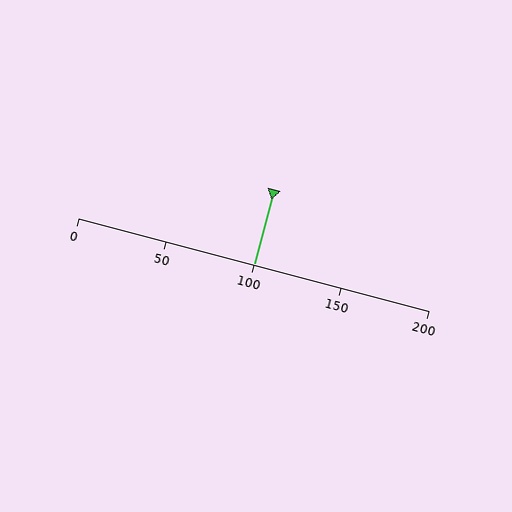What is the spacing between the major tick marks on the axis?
The major ticks are spaced 50 apart.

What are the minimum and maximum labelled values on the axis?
The axis runs from 0 to 200.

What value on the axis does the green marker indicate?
The marker indicates approximately 100.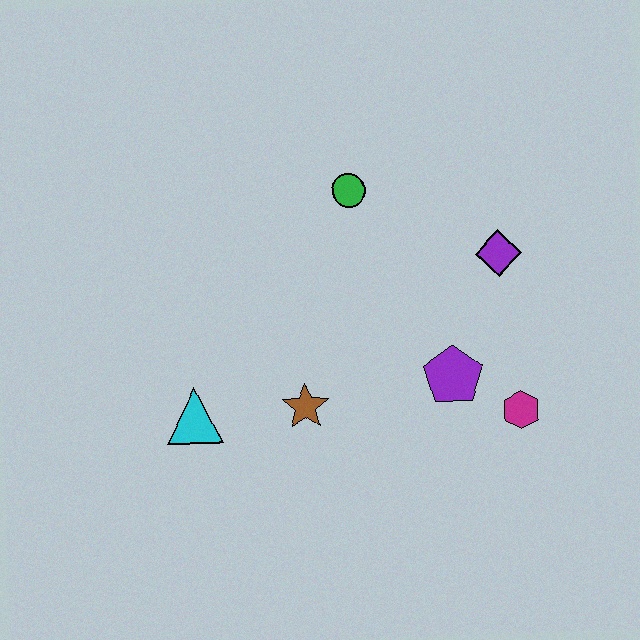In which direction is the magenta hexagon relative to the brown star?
The magenta hexagon is to the right of the brown star.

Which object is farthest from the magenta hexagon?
The cyan triangle is farthest from the magenta hexagon.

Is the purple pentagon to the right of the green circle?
Yes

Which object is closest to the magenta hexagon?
The purple pentagon is closest to the magenta hexagon.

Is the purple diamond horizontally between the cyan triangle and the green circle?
No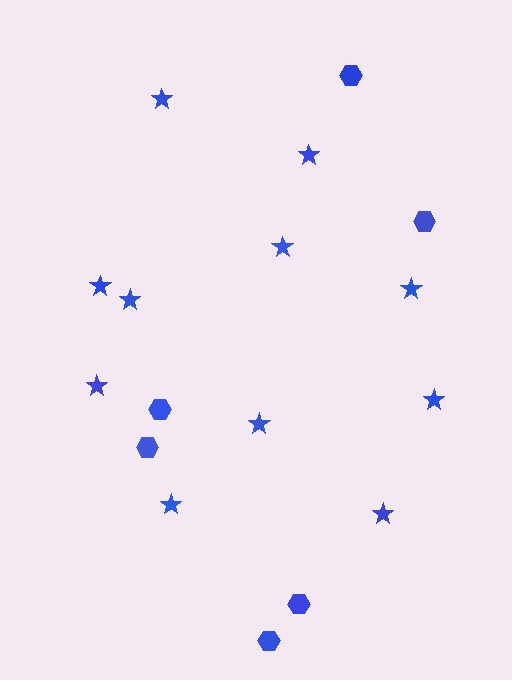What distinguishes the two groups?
There are 2 groups: one group of hexagons (6) and one group of stars (11).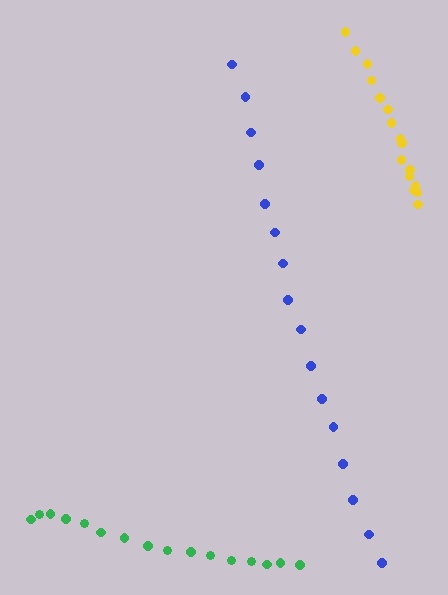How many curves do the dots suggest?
There are 3 distinct paths.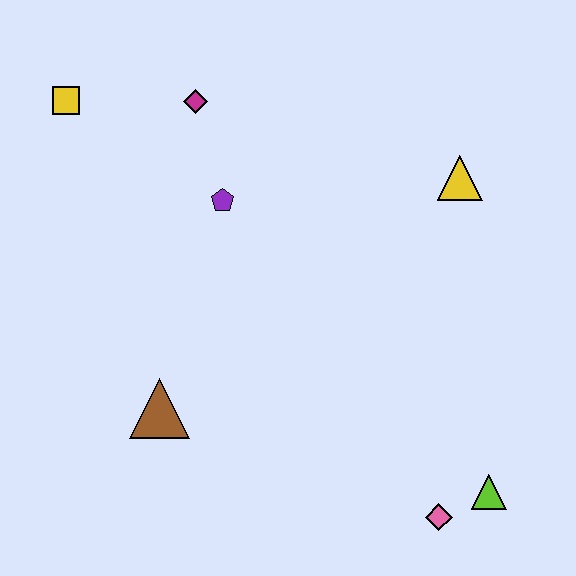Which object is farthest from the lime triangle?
The yellow square is farthest from the lime triangle.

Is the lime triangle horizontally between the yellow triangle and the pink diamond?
No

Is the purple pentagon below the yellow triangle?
Yes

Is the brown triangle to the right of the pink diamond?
No